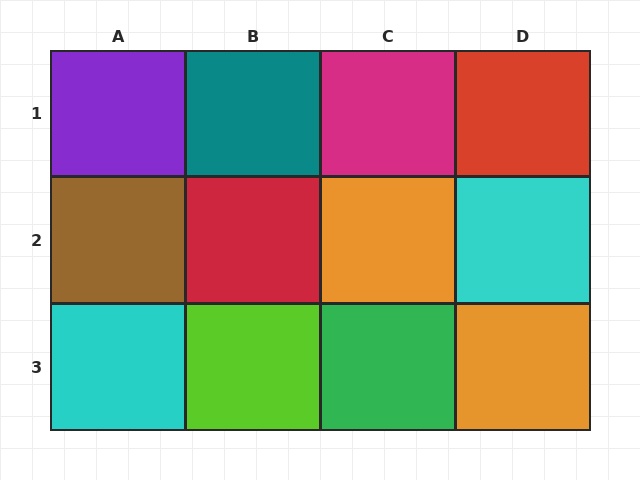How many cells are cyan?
2 cells are cyan.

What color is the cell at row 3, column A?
Cyan.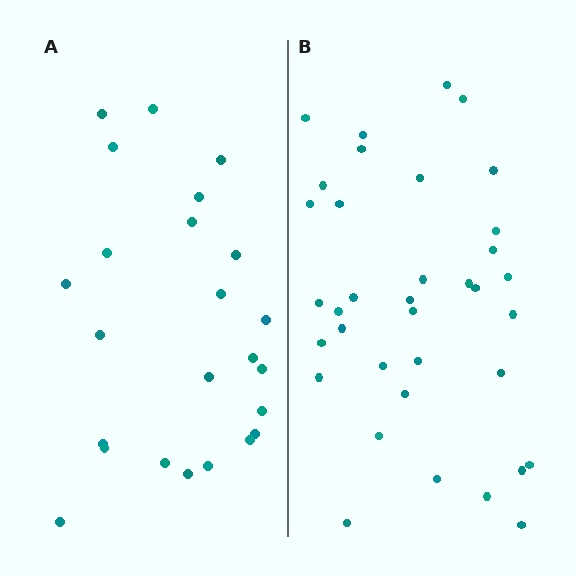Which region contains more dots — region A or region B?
Region B (the right region) has more dots.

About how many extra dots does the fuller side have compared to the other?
Region B has roughly 12 or so more dots than region A.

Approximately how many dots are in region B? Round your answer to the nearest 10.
About 40 dots. (The exact count is 36, which rounds to 40.)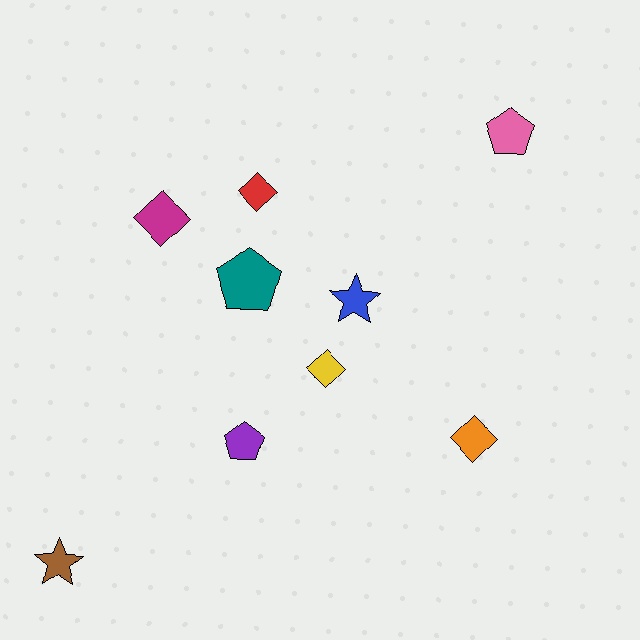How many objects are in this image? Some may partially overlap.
There are 9 objects.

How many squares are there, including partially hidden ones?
There are no squares.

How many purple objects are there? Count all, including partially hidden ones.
There is 1 purple object.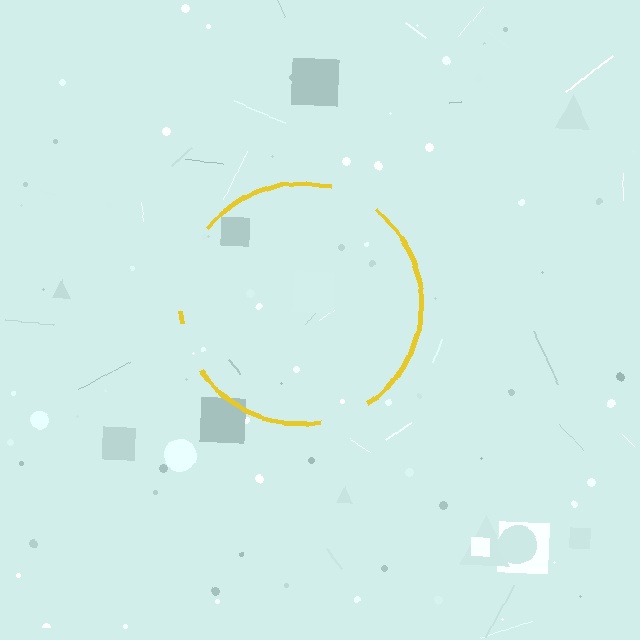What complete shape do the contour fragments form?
The contour fragments form a circle.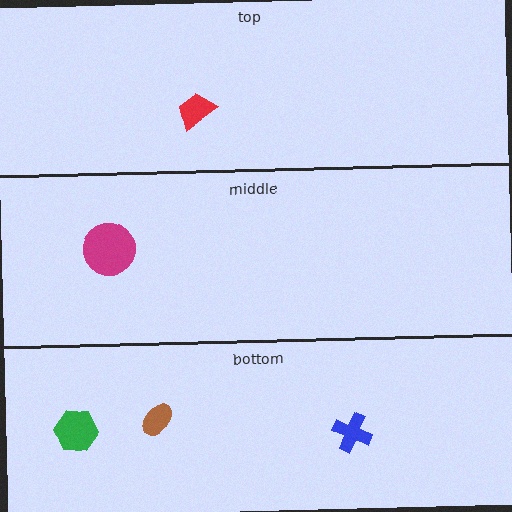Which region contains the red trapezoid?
The top region.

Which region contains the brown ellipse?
The bottom region.